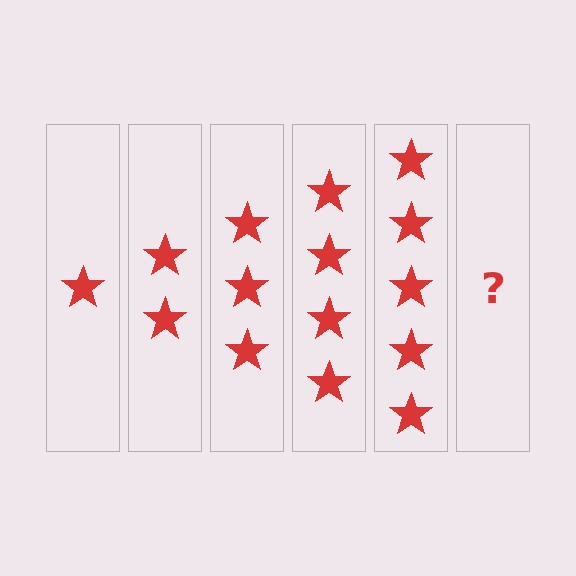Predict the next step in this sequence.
The next step is 6 stars.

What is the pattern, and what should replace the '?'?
The pattern is that each step adds one more star. The '?' should be 6 stars.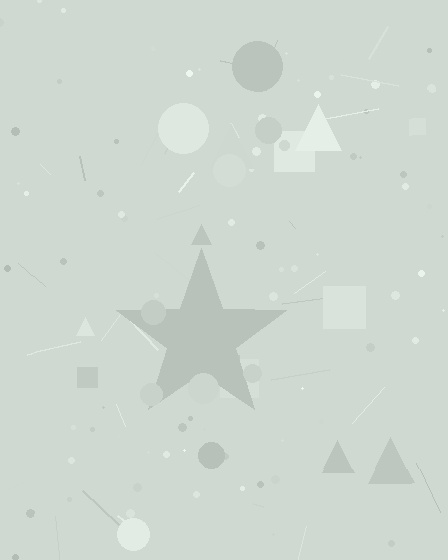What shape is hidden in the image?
A star is hidden in the image.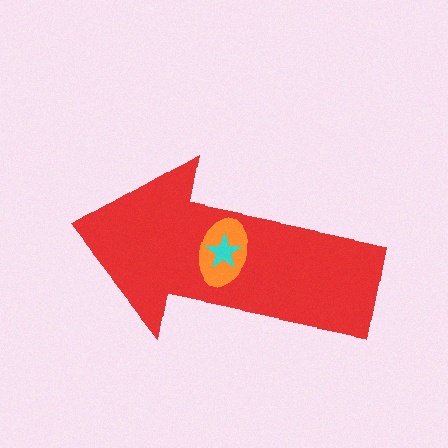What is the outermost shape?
The red arrow.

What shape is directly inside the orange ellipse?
The cyan star.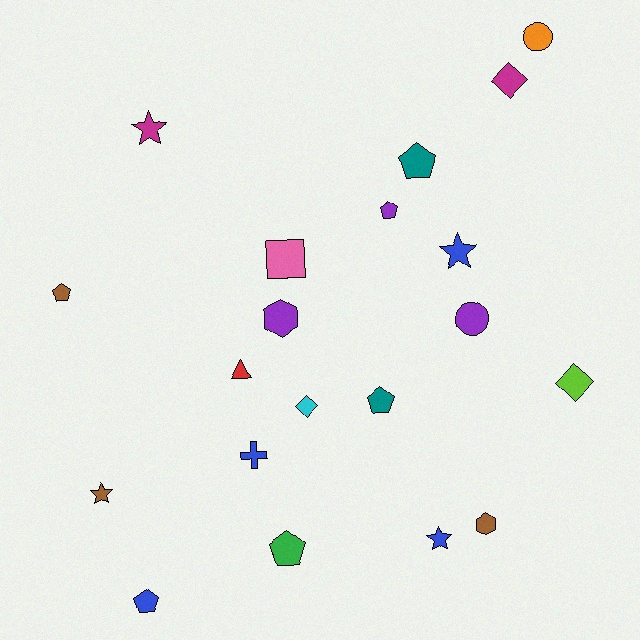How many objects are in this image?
There are 20 objects.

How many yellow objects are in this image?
There are no yellow objects.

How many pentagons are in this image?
There are 6 pentagons.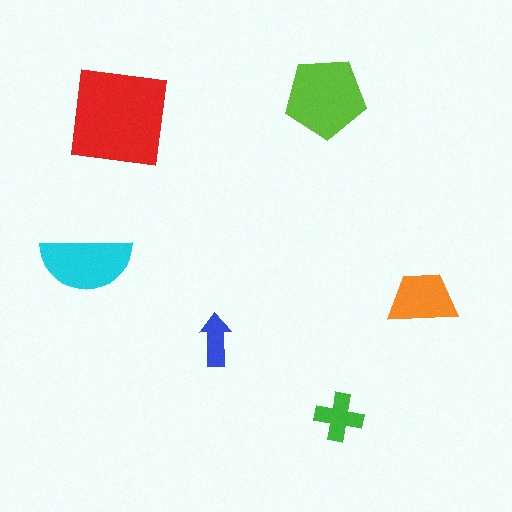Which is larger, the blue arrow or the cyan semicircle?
The cyan semicircle.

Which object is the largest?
The red square.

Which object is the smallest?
The blue arrow.